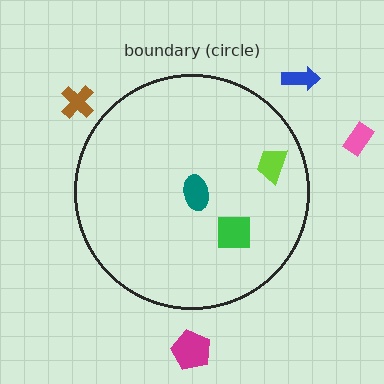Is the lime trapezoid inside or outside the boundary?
Inside.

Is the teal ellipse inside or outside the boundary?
Inside.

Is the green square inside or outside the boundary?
Inside.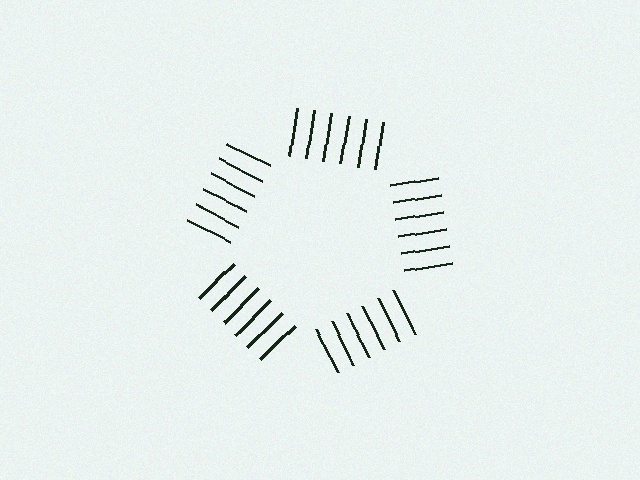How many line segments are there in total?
30 — 6 along each of the 5 edges.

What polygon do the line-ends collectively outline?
An illusory pentagon — the line segments terminate on its edges but no continuous stroke is drawn.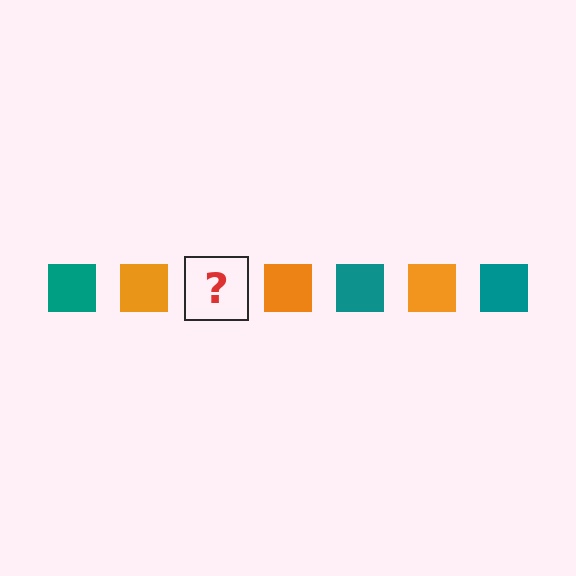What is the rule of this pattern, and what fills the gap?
The rule is that the pattern cycles through teal, orange squares. The gap should be filled with a teal square.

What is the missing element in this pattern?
The missing element is a teal square.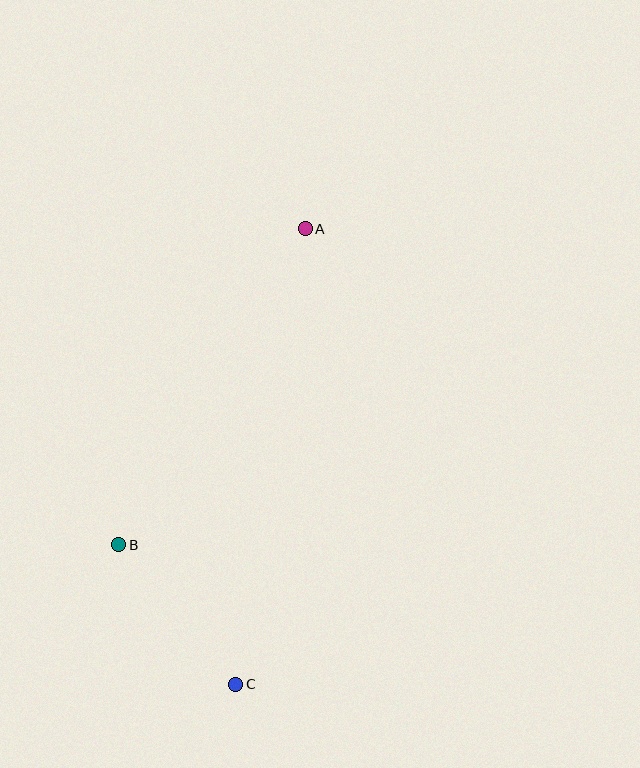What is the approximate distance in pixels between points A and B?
The distance between A and B is approximately 367 pixels.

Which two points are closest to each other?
Points B and C are closest to each other.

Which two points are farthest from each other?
Points A and C are farthest from each other.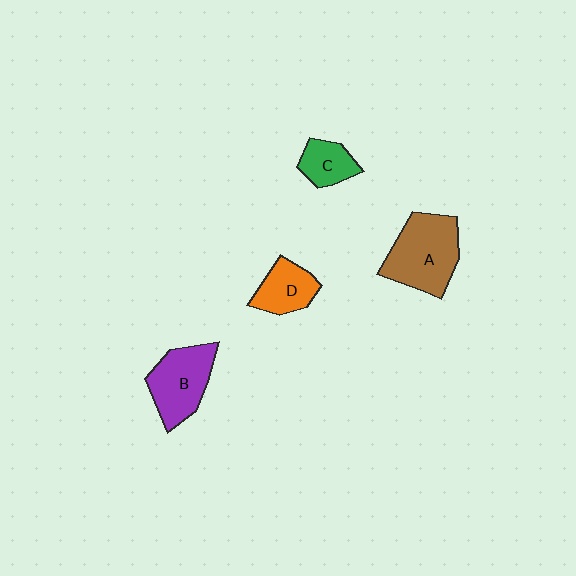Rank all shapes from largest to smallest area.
From largest to smallest: A (brown), B (purple), D (orange), C (green).